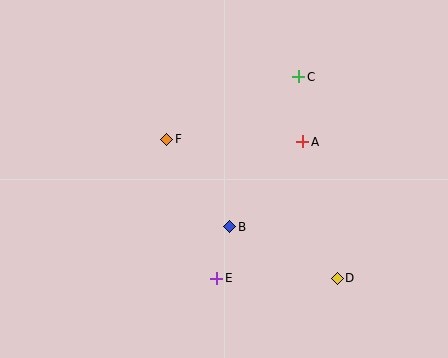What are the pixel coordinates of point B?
Point B is at (230, 227).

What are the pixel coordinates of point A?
Point A is at (303, 142).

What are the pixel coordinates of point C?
Point C is at (299, 77).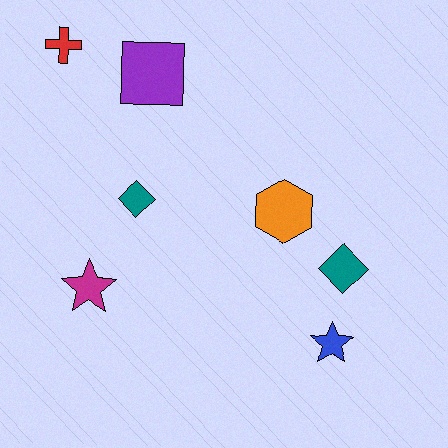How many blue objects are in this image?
There is 1 blue object.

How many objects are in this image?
There are 7 objects.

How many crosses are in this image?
There is 1 cross.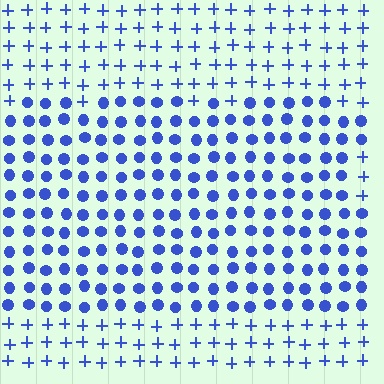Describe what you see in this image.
The image is filled with small blue elements arranged in a uniform grid. A rectangle-shaped region contains circles, while the surrounding area contains plus signs. The boundary is defined purely by the change in element shape.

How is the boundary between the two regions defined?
The boundary is defined by a change in element shape: circles inside vs. plus signs outside. All elements share the same color and spacing.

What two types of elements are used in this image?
The image uses circles inside the rectangle region and plus signs outside it.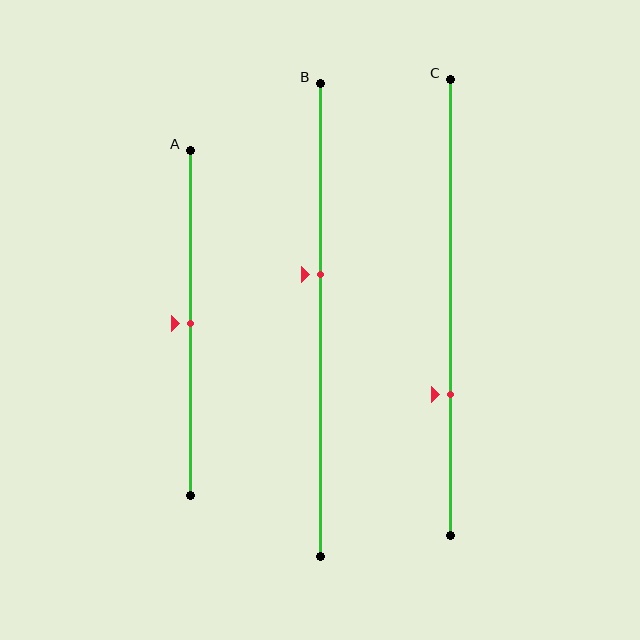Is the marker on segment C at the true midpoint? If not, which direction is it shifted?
No, the marker on segment C is shifted downward by about 19% of the segment length.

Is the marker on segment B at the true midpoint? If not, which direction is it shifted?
No, the marker on segment B is shifted upward by about 10% of the segment length.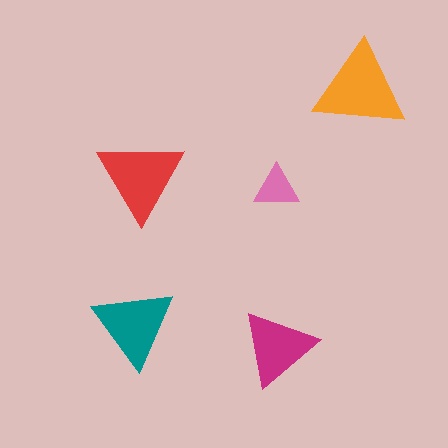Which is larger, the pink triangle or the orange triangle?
The orange one.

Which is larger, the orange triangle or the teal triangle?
The orange one.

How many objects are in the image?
There are 5 objects in the image.